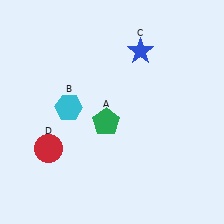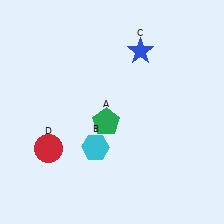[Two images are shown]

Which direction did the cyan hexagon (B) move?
The cyan hexagon (B) moved down.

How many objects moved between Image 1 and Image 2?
1 object moved between the two images.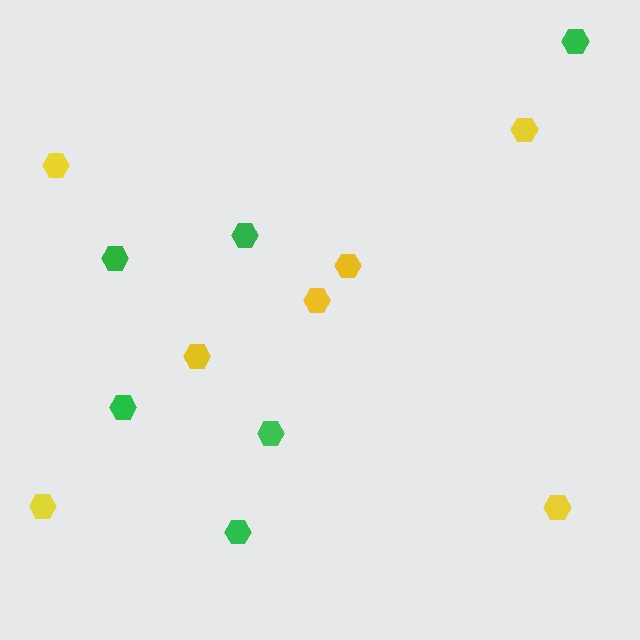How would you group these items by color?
There are 2 groups: one group of yellow hexagons (7) and one group of green hexagons (6).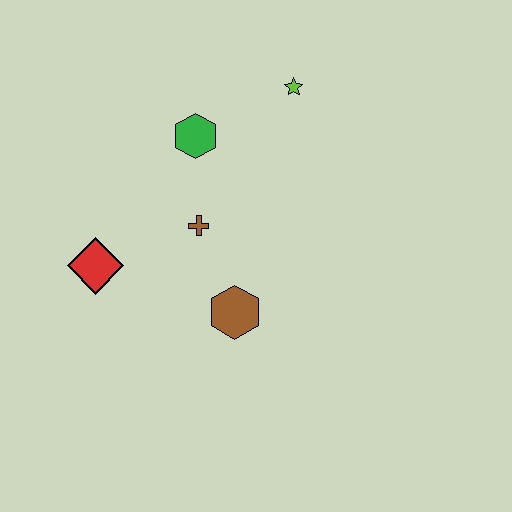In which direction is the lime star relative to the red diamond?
The lime star is to the right of the red diamond.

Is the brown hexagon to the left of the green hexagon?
No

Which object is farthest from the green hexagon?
The brown hexagon is farthest from the green hexagon.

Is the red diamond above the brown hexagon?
Yes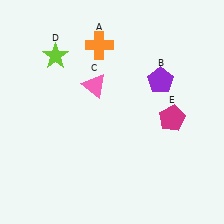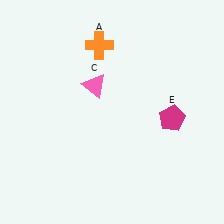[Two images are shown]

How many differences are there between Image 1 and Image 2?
There are 2 differences between the two images.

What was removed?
The lime star (D), the purple pentagon (B) were removed in Image 2.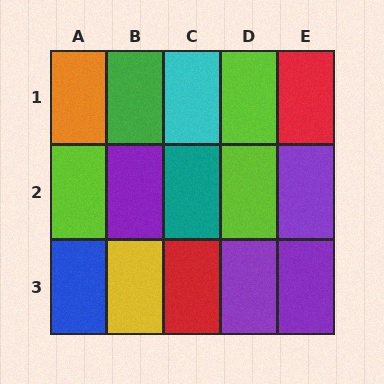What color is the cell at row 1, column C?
Cyan.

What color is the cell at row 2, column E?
Purple.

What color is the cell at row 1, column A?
Orange.